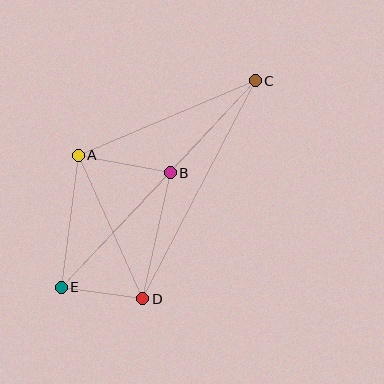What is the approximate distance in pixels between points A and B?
The distance between A and B is approximately 94 pixels.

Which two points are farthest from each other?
Points C and E are farthest from each other.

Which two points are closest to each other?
Points D and E are closest to each other.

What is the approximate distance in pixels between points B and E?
The distance between B and E is approximately 158 pixels.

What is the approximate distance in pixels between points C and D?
The distance between C and D is approximately 245 pixels.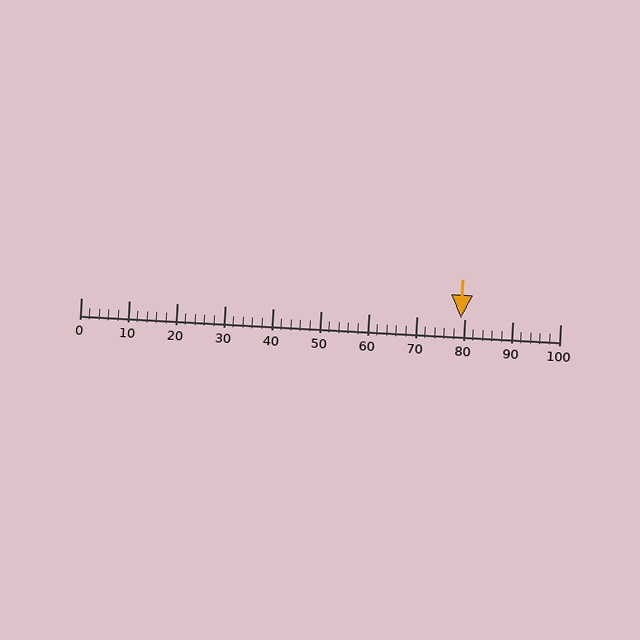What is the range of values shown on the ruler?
The ruler shows values from 0 to 100.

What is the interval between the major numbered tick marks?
The major tick marks are spaced 10 units apart.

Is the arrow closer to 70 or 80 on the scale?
The arrow is closer to 80.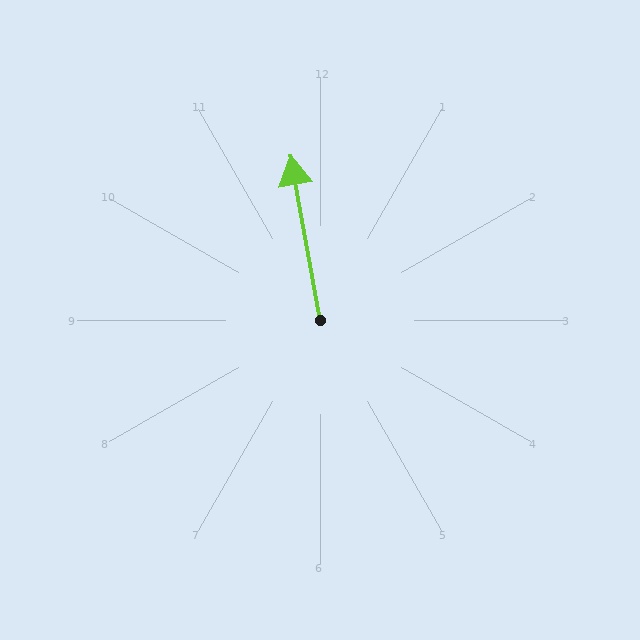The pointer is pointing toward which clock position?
Roughly 12 o'clock.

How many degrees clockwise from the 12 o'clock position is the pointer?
Approximately 350 degrees.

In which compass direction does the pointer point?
North.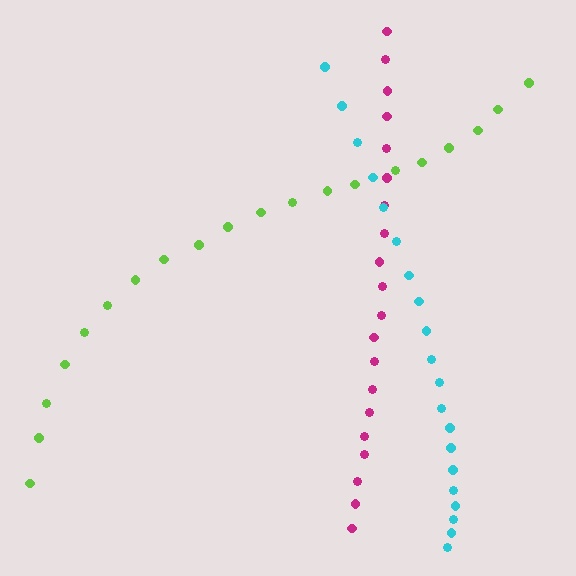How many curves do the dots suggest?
There are 3 distinct paths.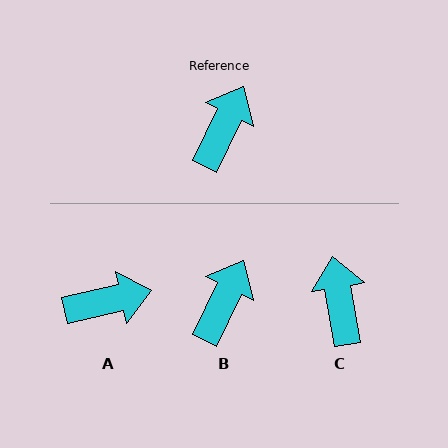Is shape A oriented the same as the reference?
No, it is off by about 51 degrees.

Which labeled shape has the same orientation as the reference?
B.